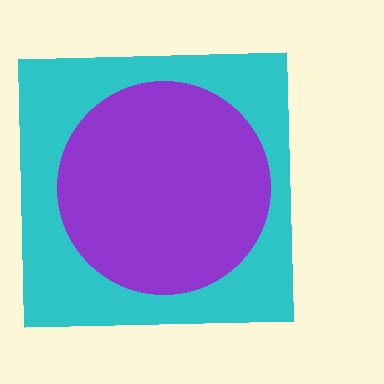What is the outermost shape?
The cyan square.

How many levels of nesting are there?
2.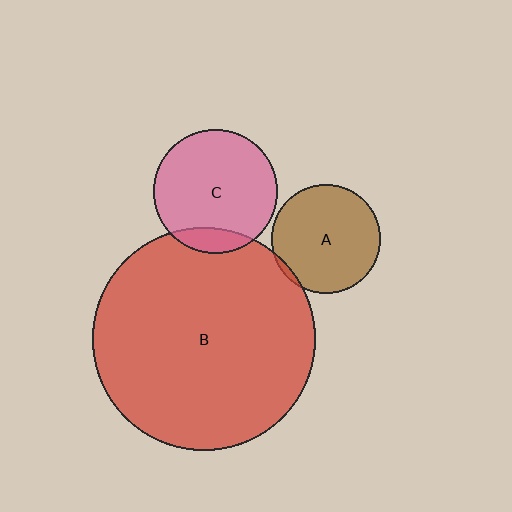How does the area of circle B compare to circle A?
Approximately 4.1 times.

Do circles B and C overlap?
Yes.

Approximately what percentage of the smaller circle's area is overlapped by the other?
Approximately 10%.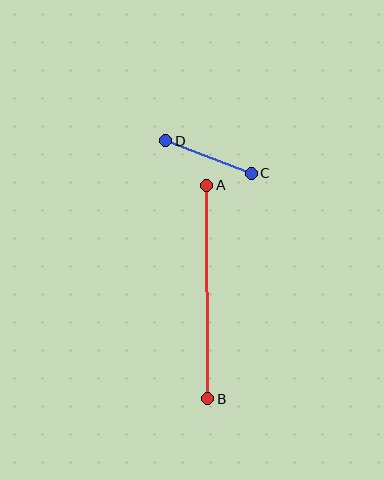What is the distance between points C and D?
The distance is approximately 91 pixels.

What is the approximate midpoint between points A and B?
The midpoint is at approximately (207, 292) pixels.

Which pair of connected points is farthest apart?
Points A and B are farthest apart.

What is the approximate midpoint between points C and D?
The midpoint is at approximately (209, 157) pixels.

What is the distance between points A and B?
The distance is approximately 214 pixels.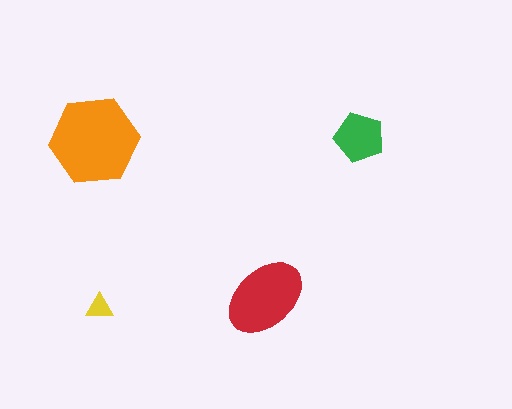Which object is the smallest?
The yellow triangle.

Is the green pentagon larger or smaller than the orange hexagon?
Smaller.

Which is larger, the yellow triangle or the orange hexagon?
The orange hexagon.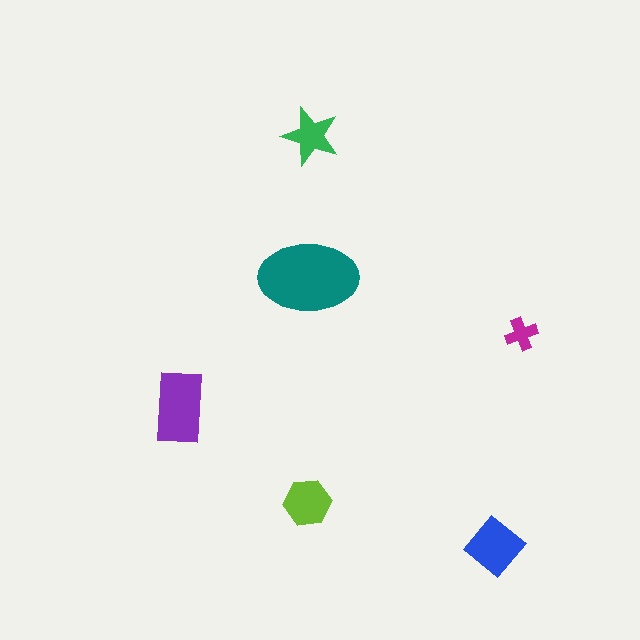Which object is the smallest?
The magenta cross.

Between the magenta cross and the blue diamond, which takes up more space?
The blue diamond.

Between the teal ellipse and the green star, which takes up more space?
The teal ellipse.